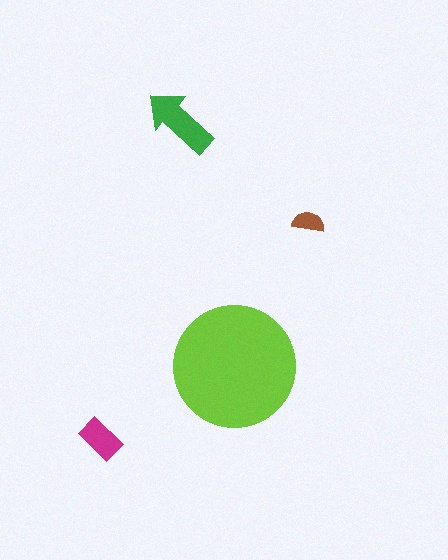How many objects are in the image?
There are 4 objects in the image.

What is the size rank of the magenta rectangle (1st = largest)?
3rd.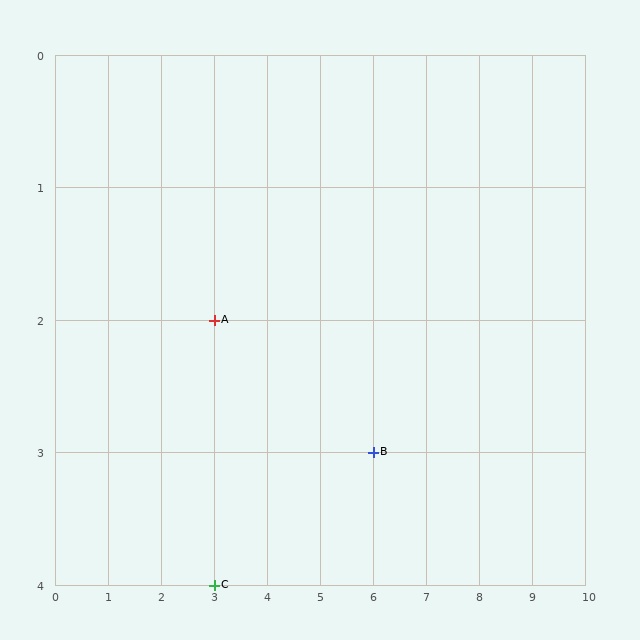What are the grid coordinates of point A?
Point A is at grid coordinates (3, 2).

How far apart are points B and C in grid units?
Points B and C are 3 columns and 1 row apart (about 3.2 grid units diagonally).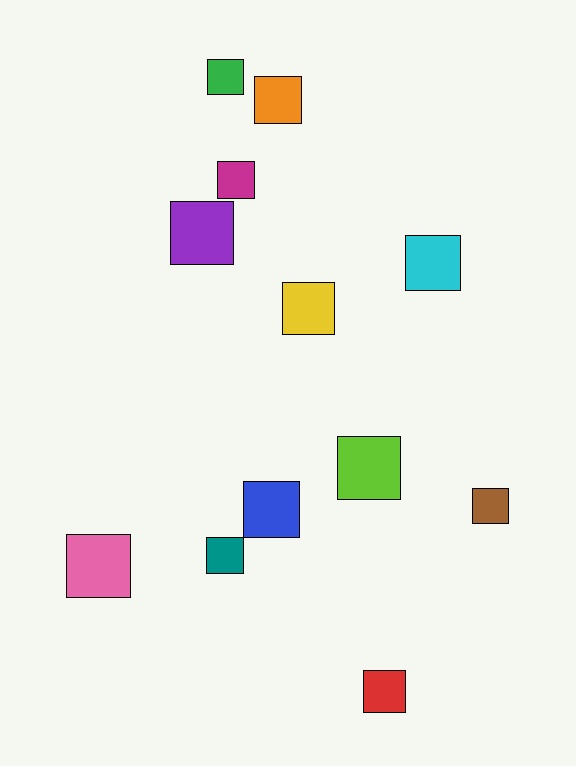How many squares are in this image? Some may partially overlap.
There are 12 squares.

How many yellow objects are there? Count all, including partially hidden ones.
There is 1 yellow object.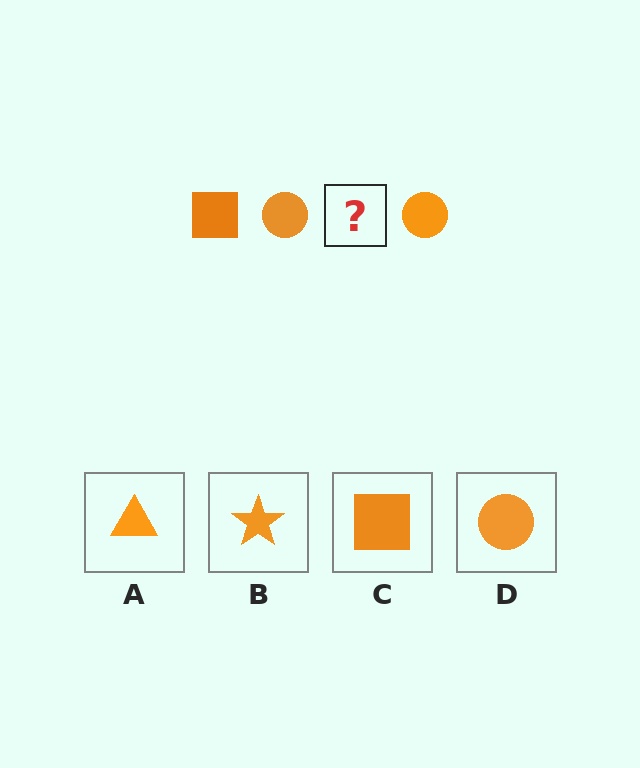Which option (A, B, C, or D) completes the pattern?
C.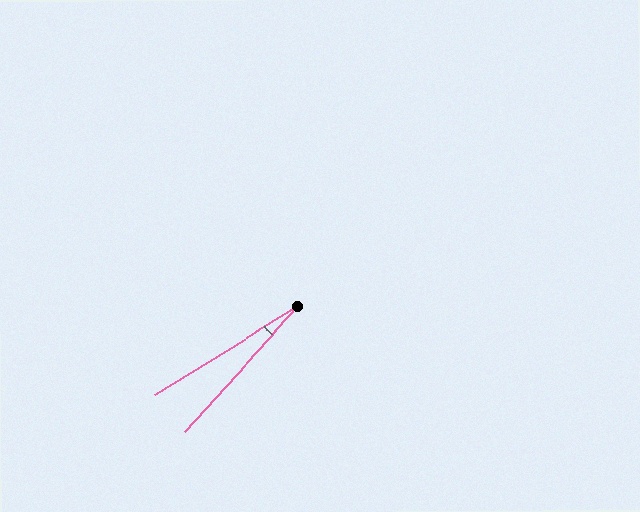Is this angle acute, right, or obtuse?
It is acute.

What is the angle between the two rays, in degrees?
Approximately 16 degrees.